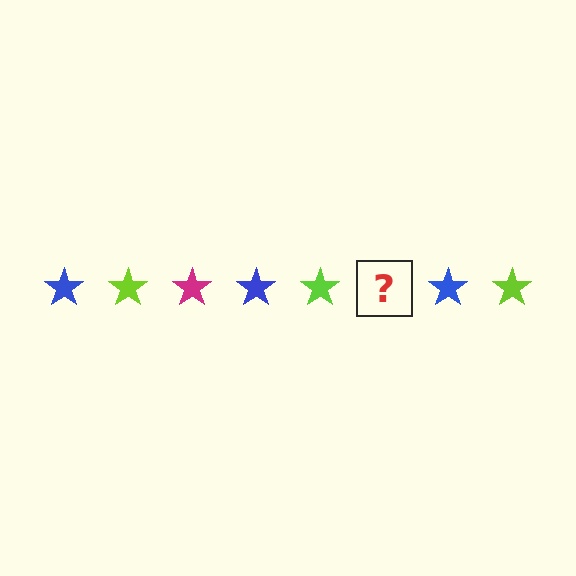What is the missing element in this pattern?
The missing element is a magenta star.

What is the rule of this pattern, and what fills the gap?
The rule is that the pattern cycles through blue, lime, magenta stars. The gap should be filled with a magenta star.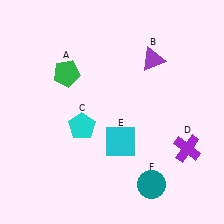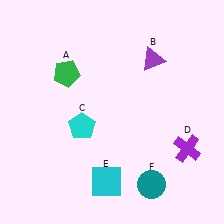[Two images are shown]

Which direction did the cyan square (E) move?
The cyan square (E) moved down.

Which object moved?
The cyan square (E) moved down.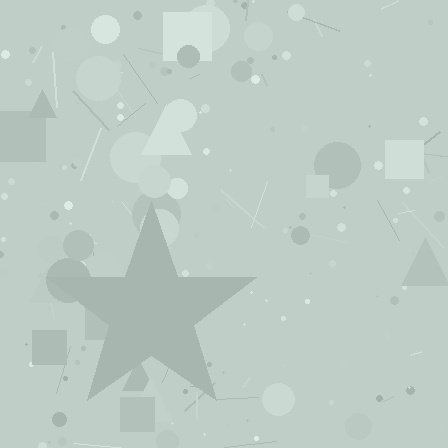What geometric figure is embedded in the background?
A star is embedded in the background.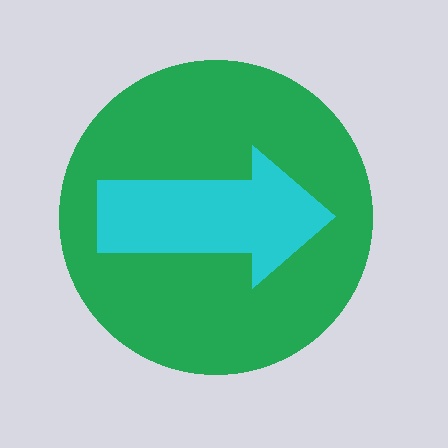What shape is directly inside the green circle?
The cyan arrow.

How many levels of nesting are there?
2.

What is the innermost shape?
The cyan arrow.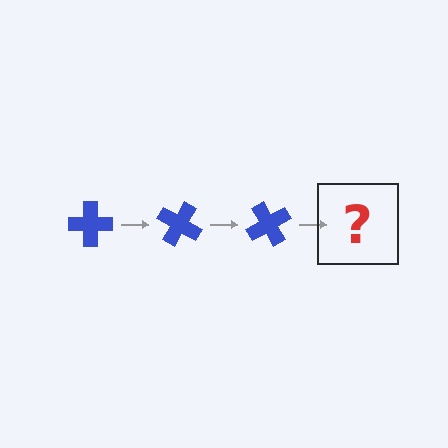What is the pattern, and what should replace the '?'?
The pattern is that the cross rotates 30 degrees each step. The '?' should be a blue cross rotated 90 degrees.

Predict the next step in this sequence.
The next step is a blue cross rotated 90 degrees.